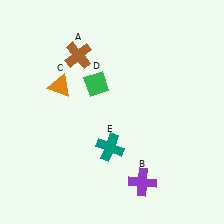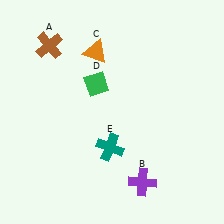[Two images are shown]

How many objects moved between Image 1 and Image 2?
2 objects moved between the two images.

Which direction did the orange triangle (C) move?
The orange triangle (C) moved right.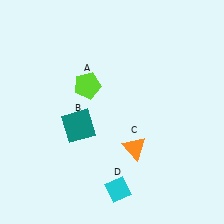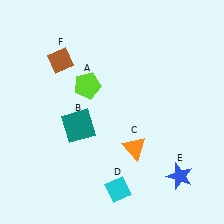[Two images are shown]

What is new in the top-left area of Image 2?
A brown diamond (F) was added in the top-left area of Image 2.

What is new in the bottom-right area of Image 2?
A blue star (E) was added in the bottom-right area of Image 2.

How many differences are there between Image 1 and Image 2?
There are 2 differences between the two images.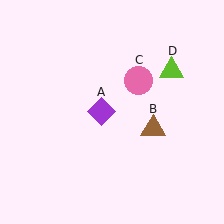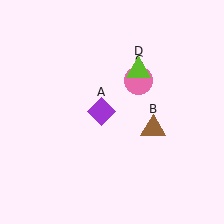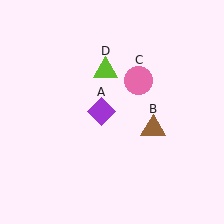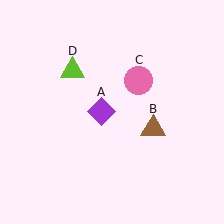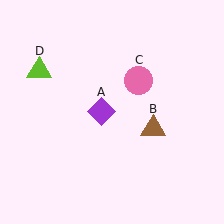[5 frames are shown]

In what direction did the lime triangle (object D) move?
The lime triangle (object D) moved left.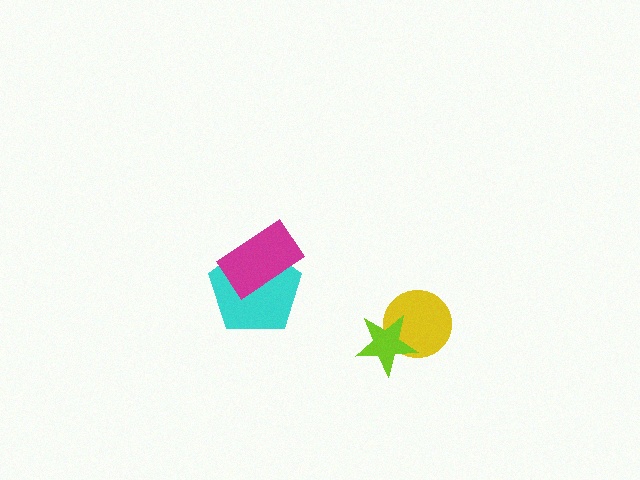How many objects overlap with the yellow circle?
1 object overlaps with the yellow circle.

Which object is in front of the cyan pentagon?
The magenta rectangle is in front of the cyan pentagon.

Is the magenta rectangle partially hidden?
No, no other shape covers it.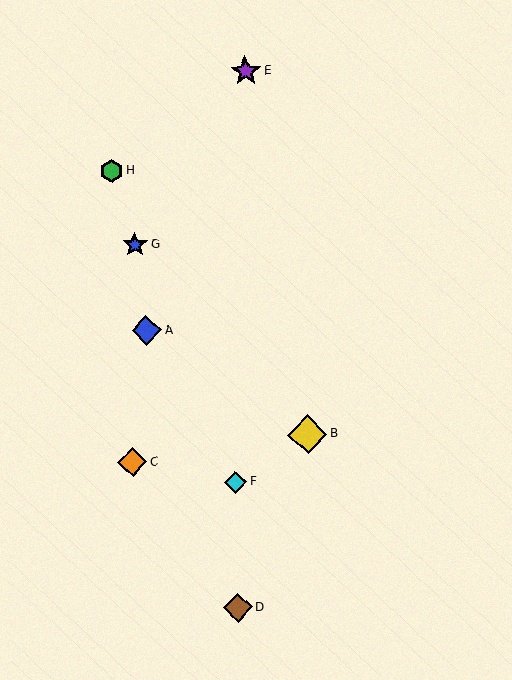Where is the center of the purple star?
The center of the purple star is at (246, 71).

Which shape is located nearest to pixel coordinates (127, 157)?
The green hexagon (labeled H) at (112, 171) is nearest to that location.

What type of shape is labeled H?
Shape H is a green hexagon.